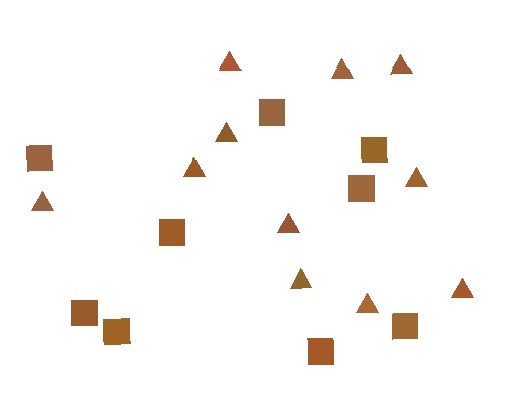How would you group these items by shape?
There are 2 groups: one group of triangles (11) and one group of squares (9).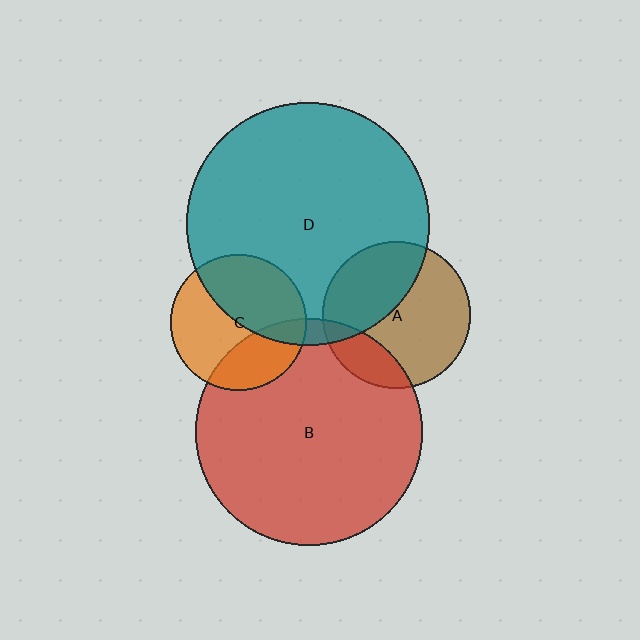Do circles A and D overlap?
Yes.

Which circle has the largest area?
Circle D (teal).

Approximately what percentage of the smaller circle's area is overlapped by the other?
Approximately 40%.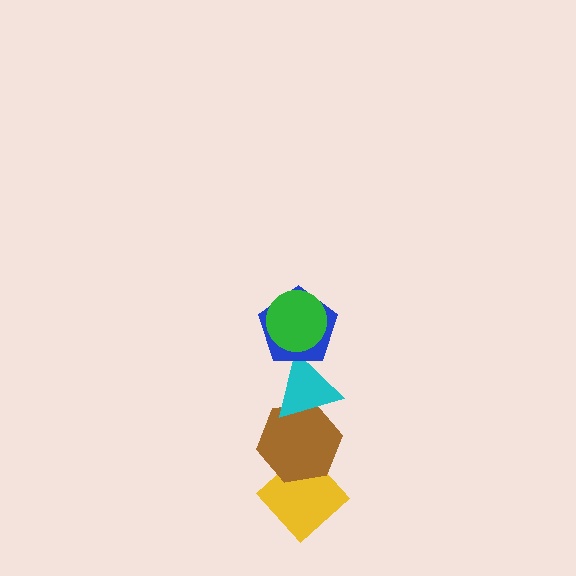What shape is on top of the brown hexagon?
The cyan triangle is on top of the brown hexagon.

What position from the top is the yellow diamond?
The yellow diamond is 5th from the top.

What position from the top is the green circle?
The green circle is 1st from the top.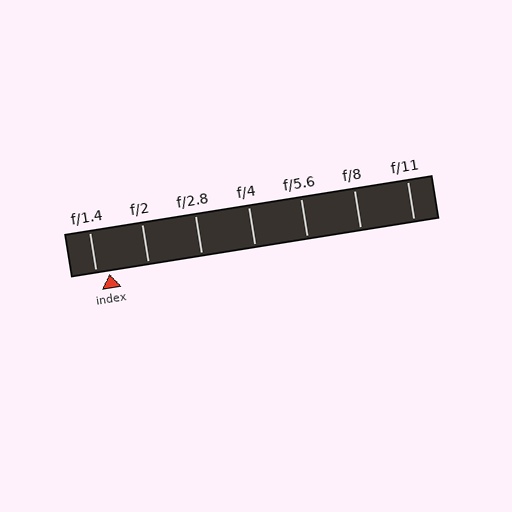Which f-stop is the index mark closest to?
The index mark is closest to f/1.4.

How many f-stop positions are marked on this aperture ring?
There are 7 f-stop positions marked.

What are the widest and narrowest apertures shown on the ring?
The widest aperture shown is f/1.4 and the narrowest is f/11.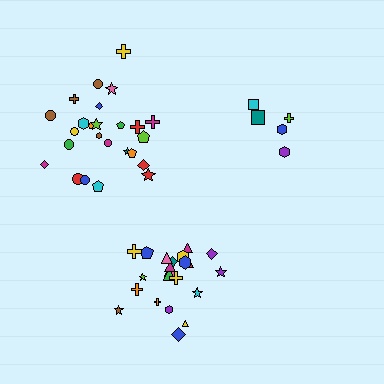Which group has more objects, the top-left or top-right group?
The top-left group.